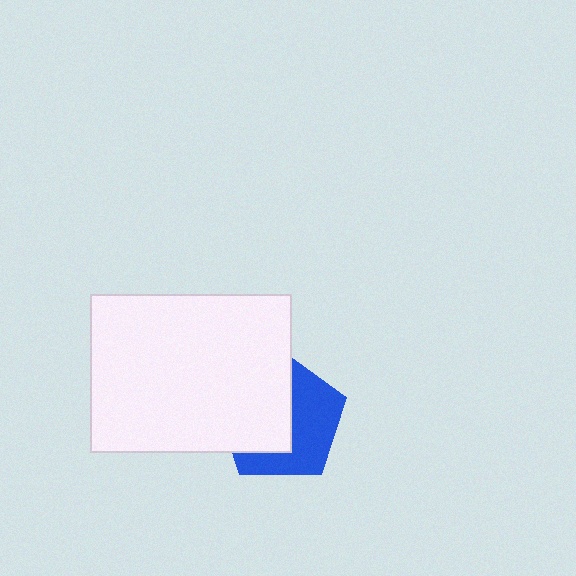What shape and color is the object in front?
The object in front is a white rectangle.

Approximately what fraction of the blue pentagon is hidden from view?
Roughly 51% of the blue pentagon is hidden behind the white rectangle.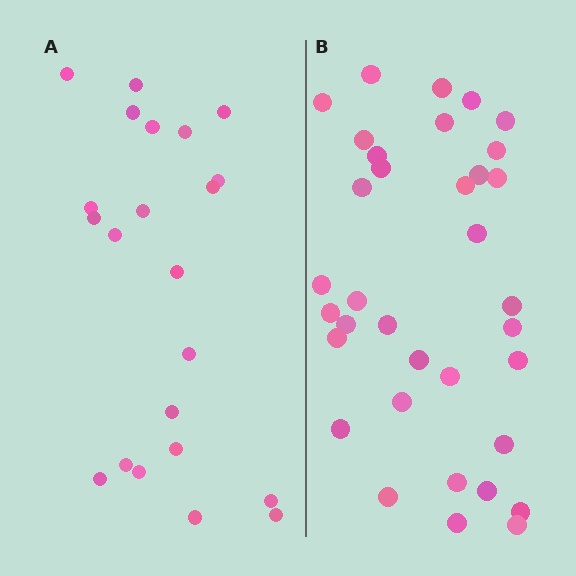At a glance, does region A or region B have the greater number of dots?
Region B (the right region) has more dots.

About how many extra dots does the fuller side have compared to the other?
Region B has approximately 15 more dots than region A.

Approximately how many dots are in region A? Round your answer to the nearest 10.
About 20 dots. (The exact count is 22, which rounds to 20.)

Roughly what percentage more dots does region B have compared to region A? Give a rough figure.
About 60% more.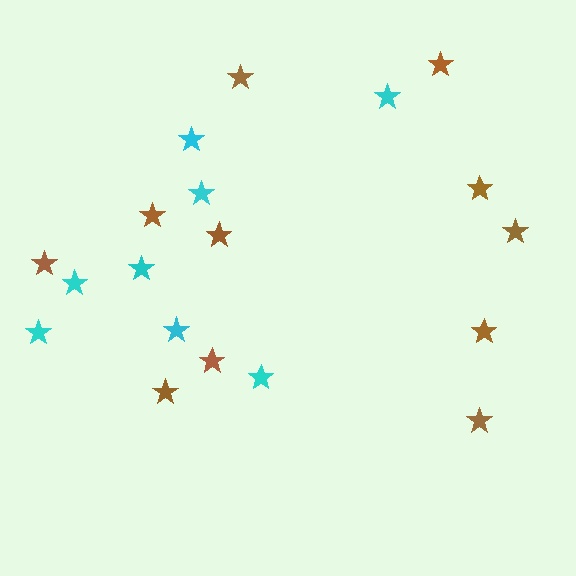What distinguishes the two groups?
There are 2 groups: one group of cyan stars (8) and one group of brown stars (11).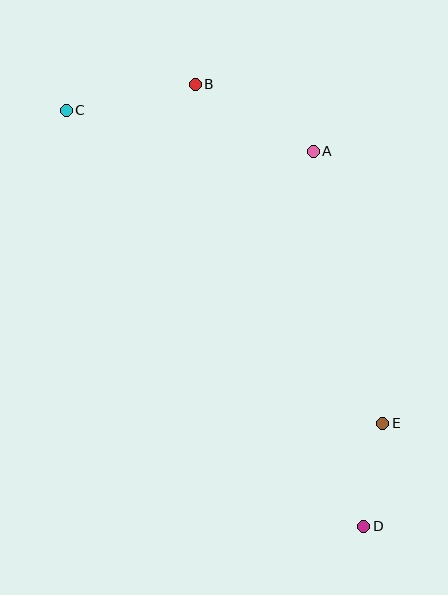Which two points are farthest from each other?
Points C and D are farthest from each other.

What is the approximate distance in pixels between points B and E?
The distance between B and E is approximately 387 pixels.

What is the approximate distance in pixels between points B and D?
The distance between B and D is approximately 473 pixels.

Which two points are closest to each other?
Points D and E are closest to each other.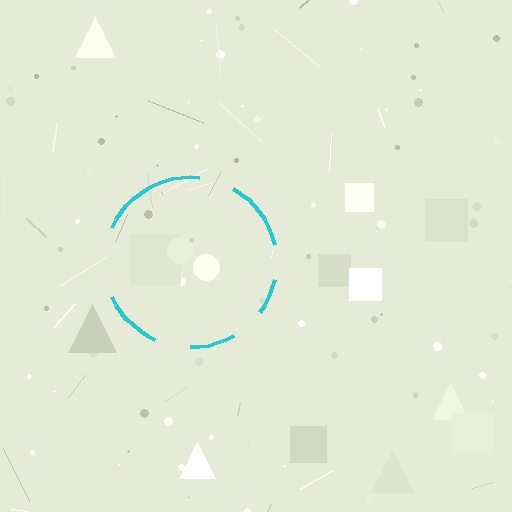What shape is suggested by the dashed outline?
The dashed outline suggests a circle.